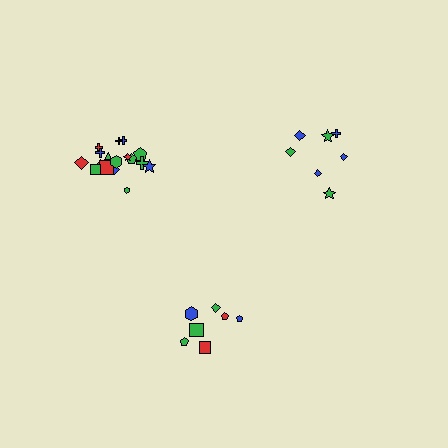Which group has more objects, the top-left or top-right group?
The top-left group.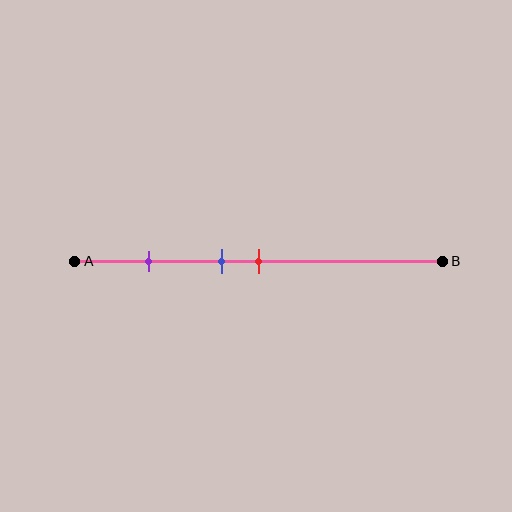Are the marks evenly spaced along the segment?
No, the marks are not evenly spaced.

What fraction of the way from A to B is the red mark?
The red mark is approximately 50% (0.5) of the way from A to B.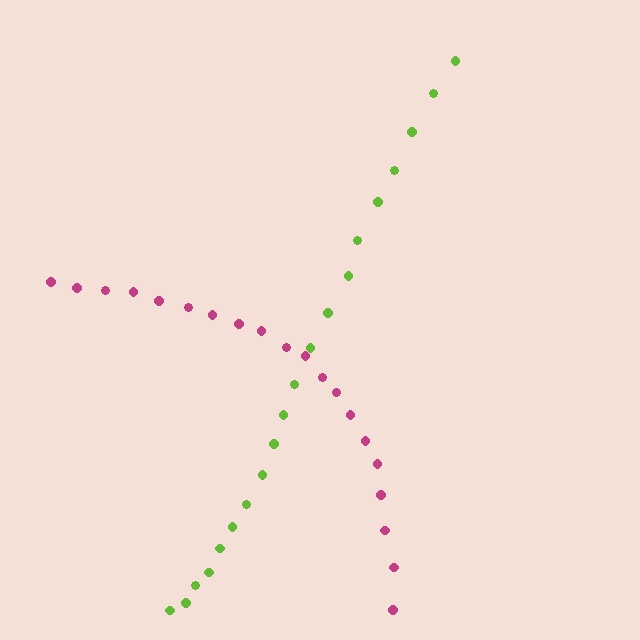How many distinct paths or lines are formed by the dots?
There are 2 distinct paths.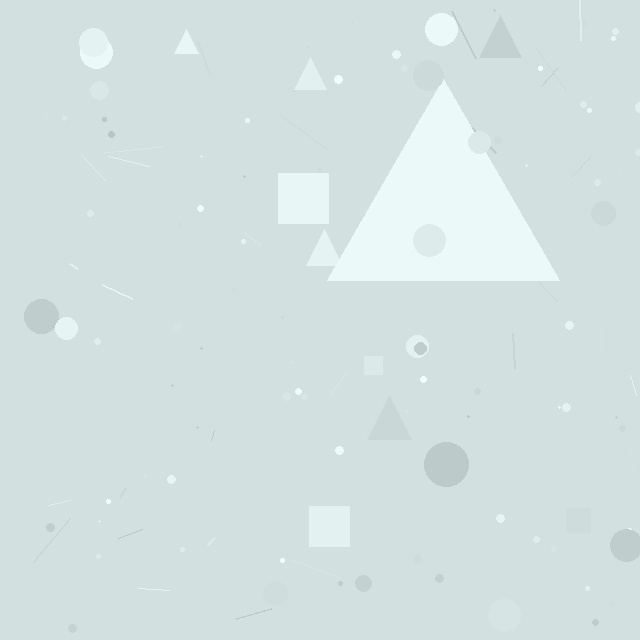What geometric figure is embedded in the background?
A triangle is embedded in the background.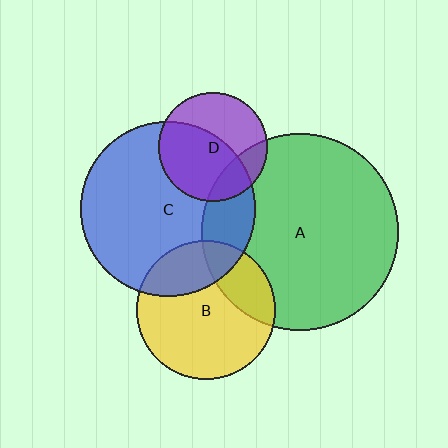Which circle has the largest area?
Circle A (green).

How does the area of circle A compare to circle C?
Approximately 1.3 times.